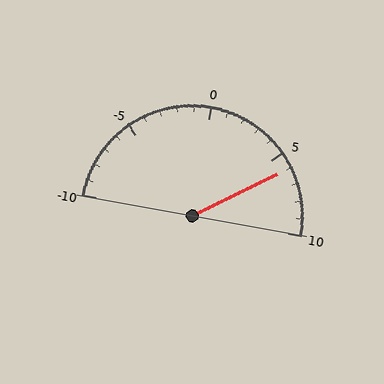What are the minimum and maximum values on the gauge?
The gauge ranges from -10 to 10.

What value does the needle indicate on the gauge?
The needle indicates approximately 6.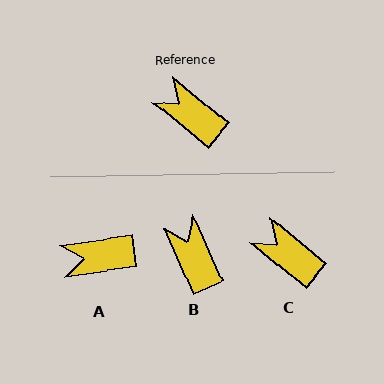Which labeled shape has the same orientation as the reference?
C.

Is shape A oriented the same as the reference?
No, it is off by about 48 degrees.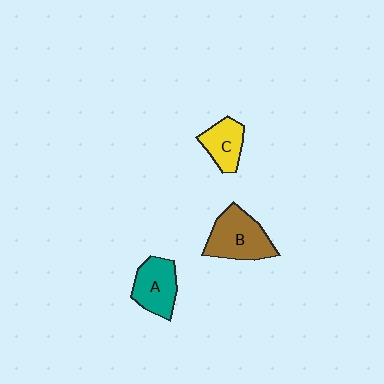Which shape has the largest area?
Shape B (brown).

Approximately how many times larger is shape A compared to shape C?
Approximately 1.3 times.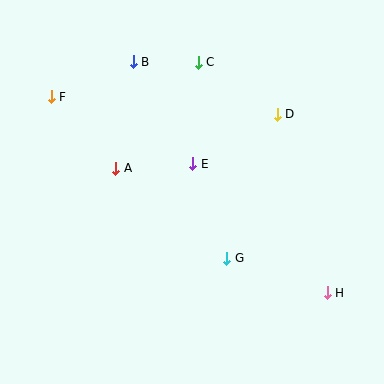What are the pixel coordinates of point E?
Point E is at (193, 164).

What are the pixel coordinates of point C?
Point C is at (198, 62).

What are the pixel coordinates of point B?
Point B is at (133, 62).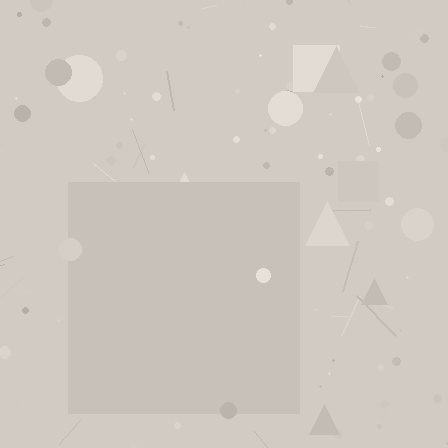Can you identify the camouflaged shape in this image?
The camouflaged shape is a square.